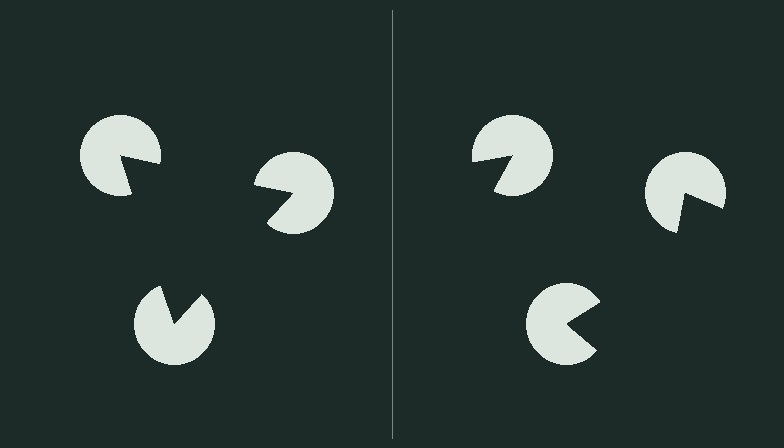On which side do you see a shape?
An illusory triangle appears on the left side. On the right side the wedge cuts are rotated, so no coherent shape forms.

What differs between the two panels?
The pac-man discs are positioned identically on both sides; only the wedge orientations differ. On the left they align to a triangle; on the right they are misaligned.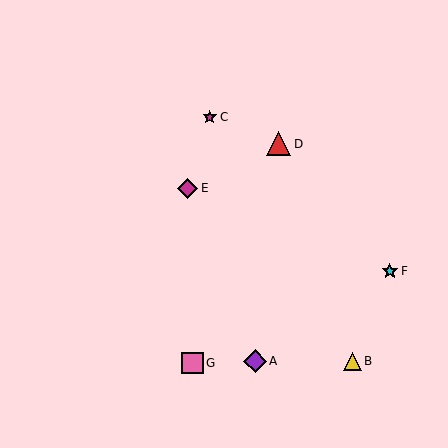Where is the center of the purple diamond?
The center of the purple diamond is at (255, 361).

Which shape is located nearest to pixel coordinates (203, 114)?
The magenta star (labeled C) at (210, 117) is nearest to that location.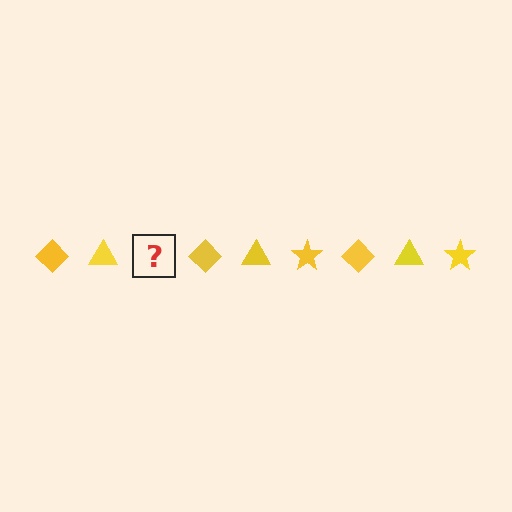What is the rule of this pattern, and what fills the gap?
The rule is that the pattern cycles through diamond, triangle, star shapes in yellow. The gap should be filled with a yellow star.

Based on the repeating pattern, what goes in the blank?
The blank should be a yellow star.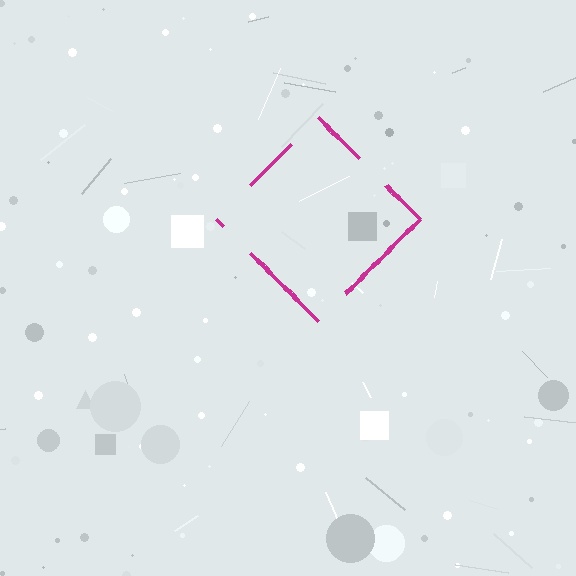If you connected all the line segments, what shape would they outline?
They would outline a diamond.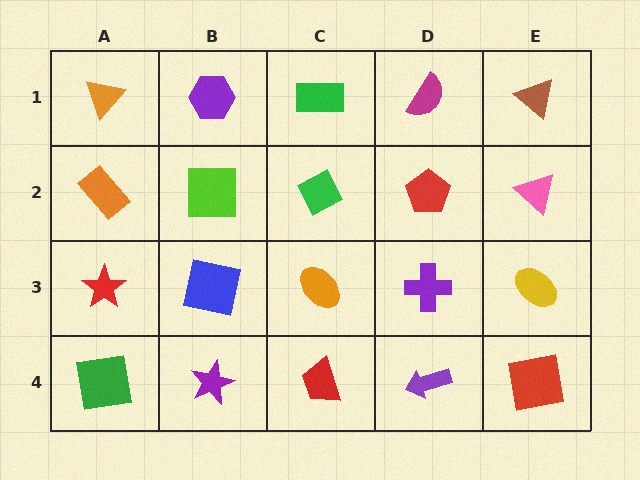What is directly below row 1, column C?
A green diamond.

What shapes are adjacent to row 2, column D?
A magenta semicircle (row 1, column D), a purple cross (row 3, column D), a green diamond (row 2, column C), a pink triangle (row 2, column E).